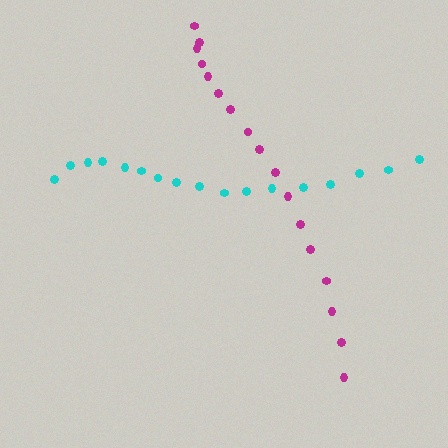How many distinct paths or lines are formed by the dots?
There are 2 distinct paths.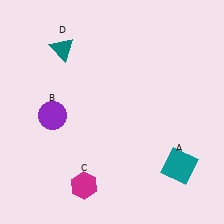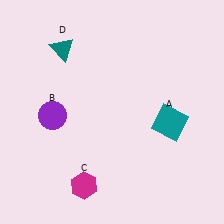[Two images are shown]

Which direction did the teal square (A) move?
The teal square (A) moved up.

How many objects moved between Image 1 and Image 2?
1 object moved between the two images.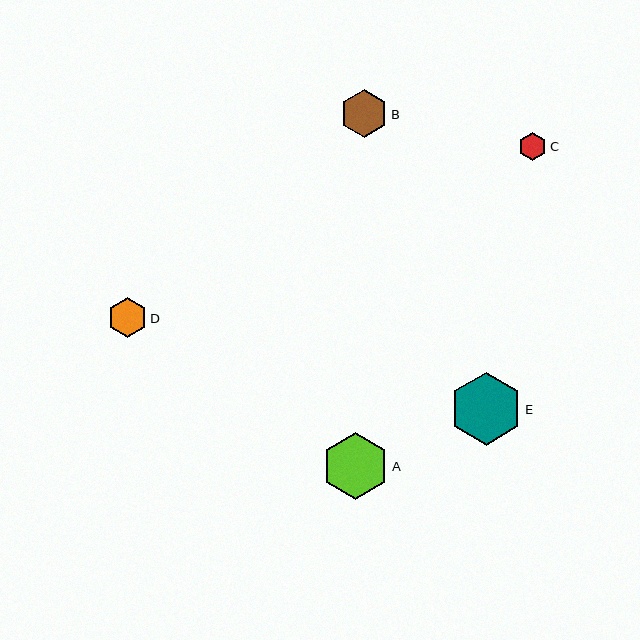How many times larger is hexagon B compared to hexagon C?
Hexagon B is approximately 1.7 times the size of hexagon C.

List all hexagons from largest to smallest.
From largest to smallest: E, A, B, D, C.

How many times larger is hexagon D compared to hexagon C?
Hexagon D is approximately 1.4 times the size of hexagon C.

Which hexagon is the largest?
Hexagon E is the largest with a size of approximately 73 pixels.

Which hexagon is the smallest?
Hexagon C is the smallest with a size of approximately 28 pixels.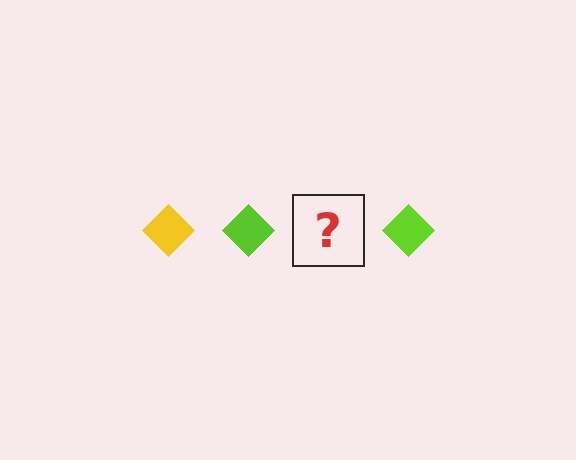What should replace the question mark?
The question mark should be replaced with a yellow diamond.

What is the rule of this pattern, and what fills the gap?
The rule is that the pattern cycles through yellow, lime diamonds. The gap should be filled with a yellow diamond.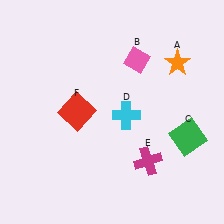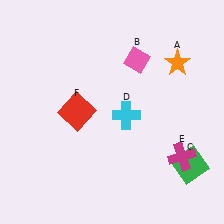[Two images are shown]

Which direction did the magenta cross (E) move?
The magenta cross (E) moved right.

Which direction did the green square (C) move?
The green square (C) moved down.